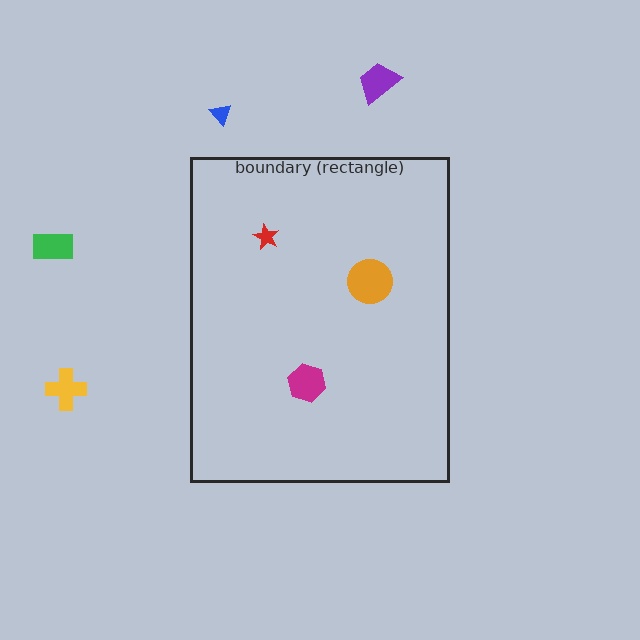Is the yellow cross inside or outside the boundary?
Outside.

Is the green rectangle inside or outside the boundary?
Outside.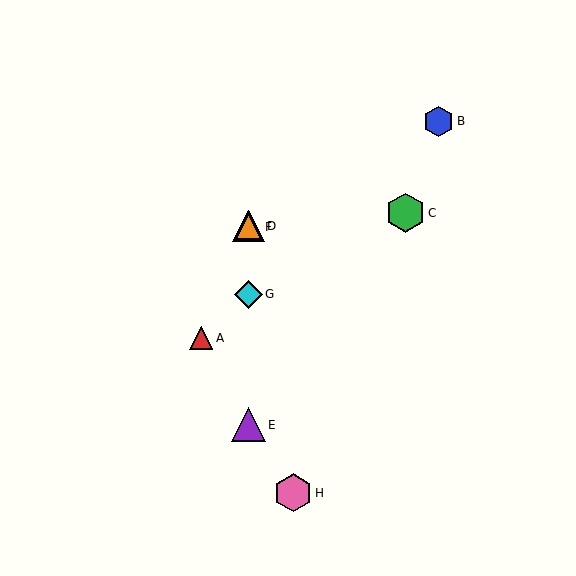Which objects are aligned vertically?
Objects D, E, F, G are aligned vertically.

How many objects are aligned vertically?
4 objects (D, E, F, G) are aligned vertically.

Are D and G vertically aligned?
Yes, both are at x≈248.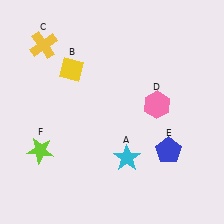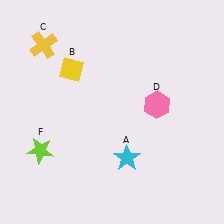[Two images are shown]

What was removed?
The blue pentagon (E) was removed in Image 2.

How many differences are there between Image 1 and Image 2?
There is 1 difference between the two images.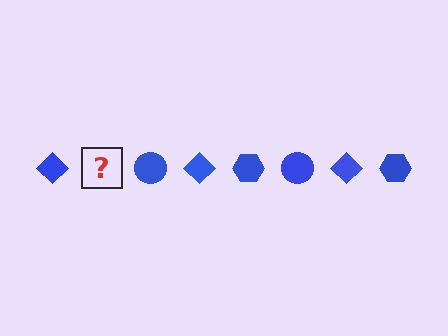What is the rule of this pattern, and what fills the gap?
The rule is that the pattern cycles through diamond, hexagon, circle shapes in blue. The gap should be filled with a blue hexagon.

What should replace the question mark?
The question mark should be replaced with a blue hexagon.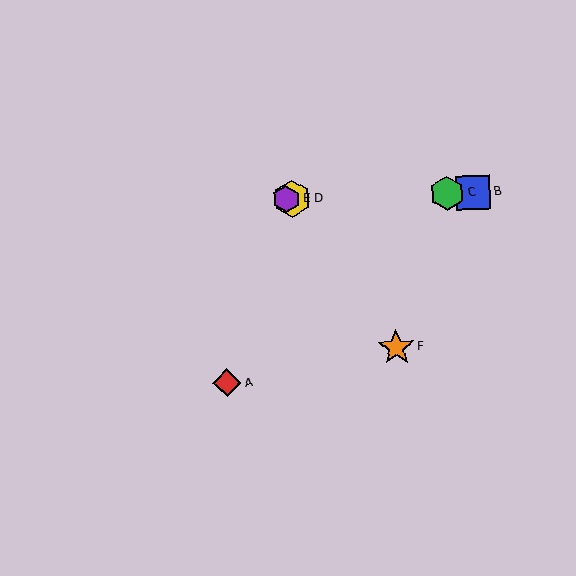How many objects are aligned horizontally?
4 objects (B, C, D, E) are aligned horizontally.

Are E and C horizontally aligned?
Yes, both are at y≈199.